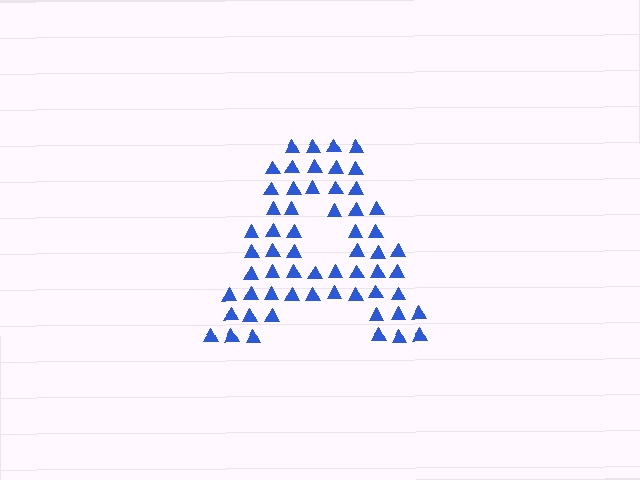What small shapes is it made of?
It is made of small triangles.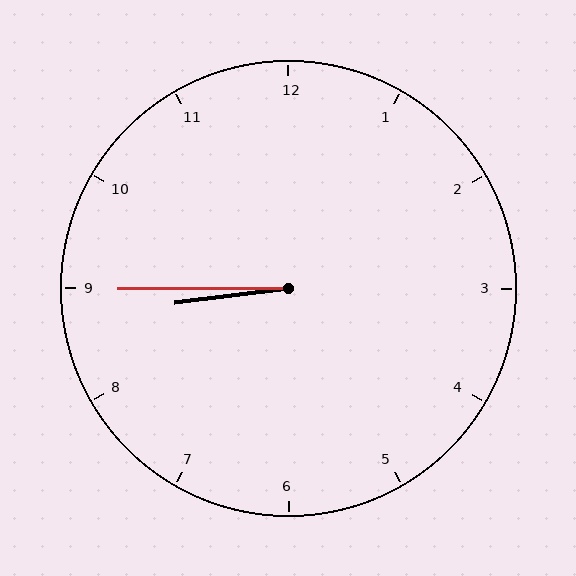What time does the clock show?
8:45.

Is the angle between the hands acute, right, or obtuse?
It is acute.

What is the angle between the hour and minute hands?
Approximately 8 degrees.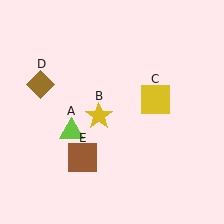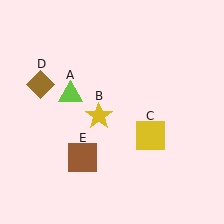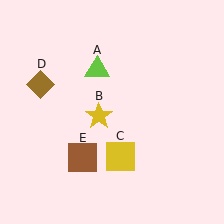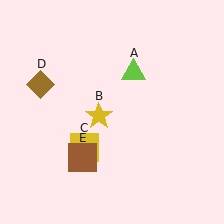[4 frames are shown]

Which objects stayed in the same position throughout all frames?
Yellow star (object B) and brown diamond (object D) and brown square (object E) remained stationary.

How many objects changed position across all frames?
2 objects changed position: lime triangle (object A), yellow square (object C).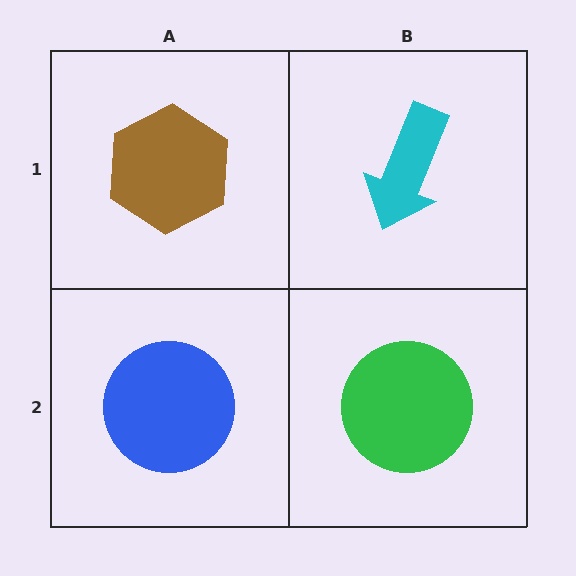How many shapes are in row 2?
2 shapes.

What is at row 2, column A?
A blue circle.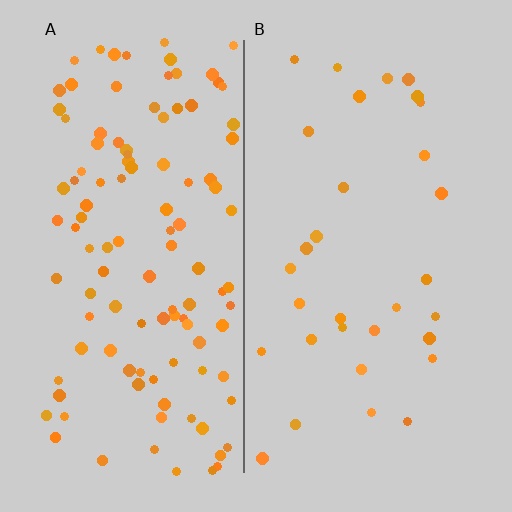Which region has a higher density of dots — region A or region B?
A (the left).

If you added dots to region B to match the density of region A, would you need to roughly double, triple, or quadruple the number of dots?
Approximately quadruple.